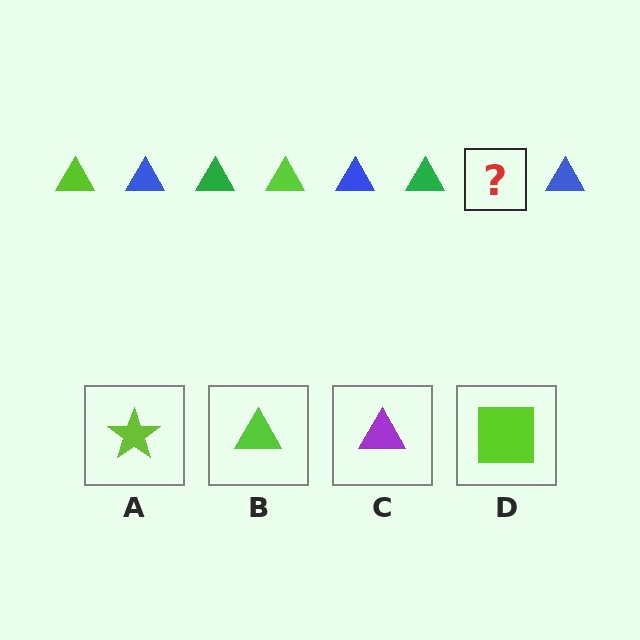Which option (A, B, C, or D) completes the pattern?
B.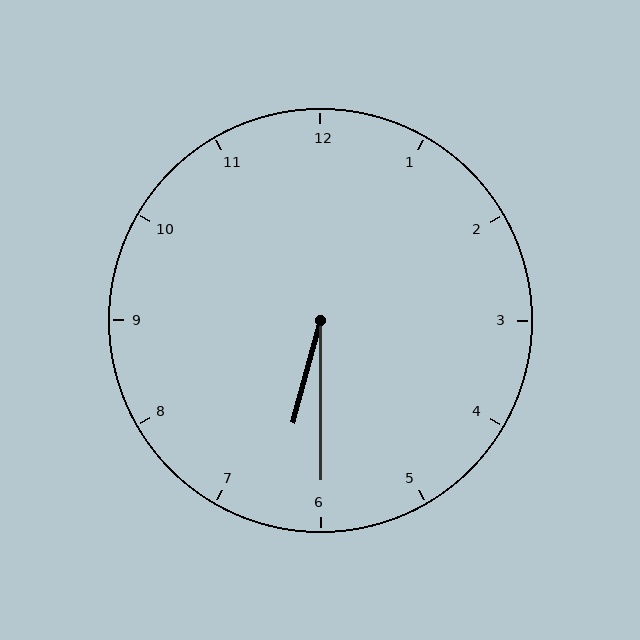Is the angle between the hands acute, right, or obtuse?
It is acute.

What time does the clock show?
6:30.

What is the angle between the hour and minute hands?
Approximately 15 degrees.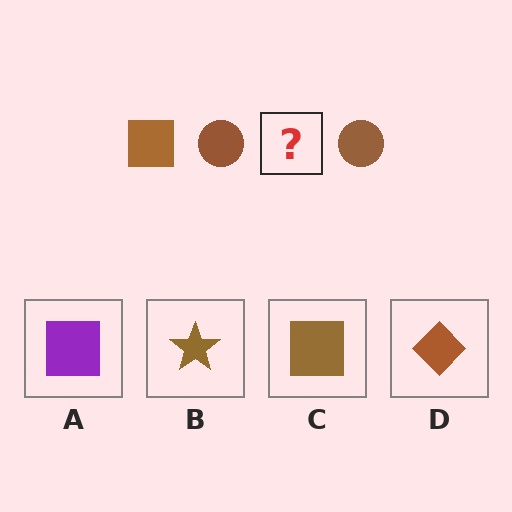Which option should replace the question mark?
Option C.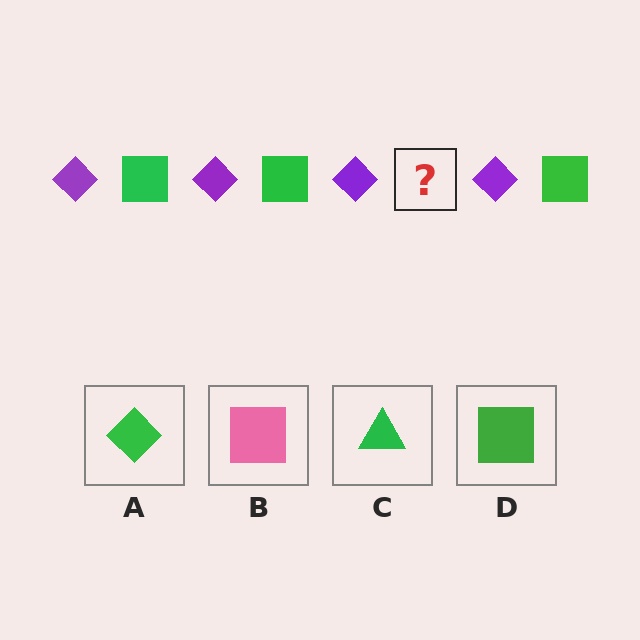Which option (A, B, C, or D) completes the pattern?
D.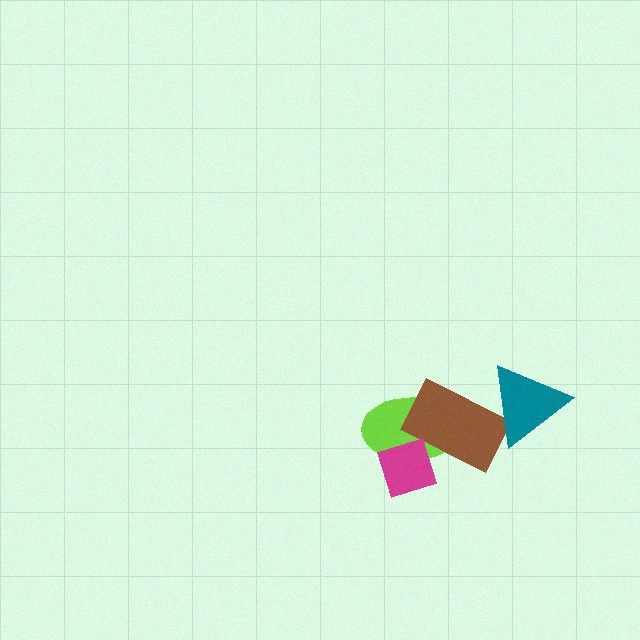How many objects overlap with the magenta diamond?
2 objects overlap with the magenta diamond.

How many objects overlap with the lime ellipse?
2 objects overlap with the lime ellipse.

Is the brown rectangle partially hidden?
Yes, it is partially covered by another shape.